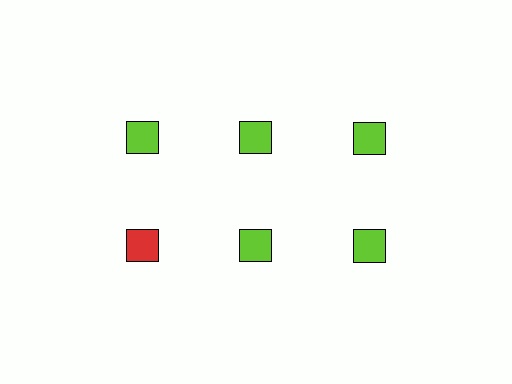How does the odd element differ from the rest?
It has a different color: red instead of lime.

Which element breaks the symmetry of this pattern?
The red square in the second row, leftmost column breaks the symmetry. All other shapes are lime squares.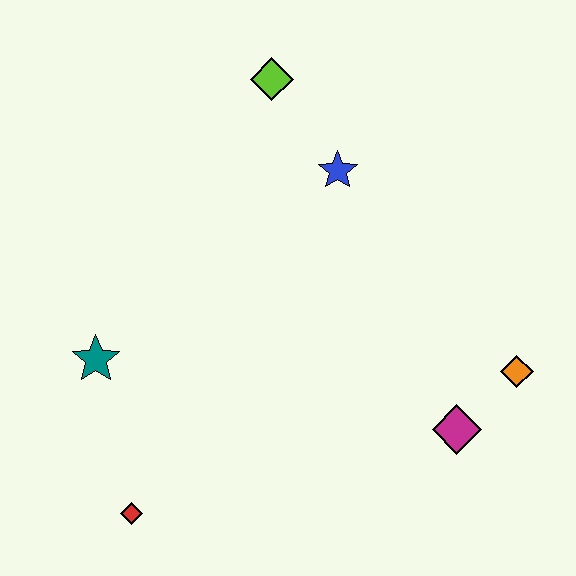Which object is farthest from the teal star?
The orange diamond is farthest from the teal star.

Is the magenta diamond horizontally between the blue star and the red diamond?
No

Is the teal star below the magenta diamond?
No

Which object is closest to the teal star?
The red diamond is closest to the teal star.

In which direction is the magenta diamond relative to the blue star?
The magenta diamond is below the blue star.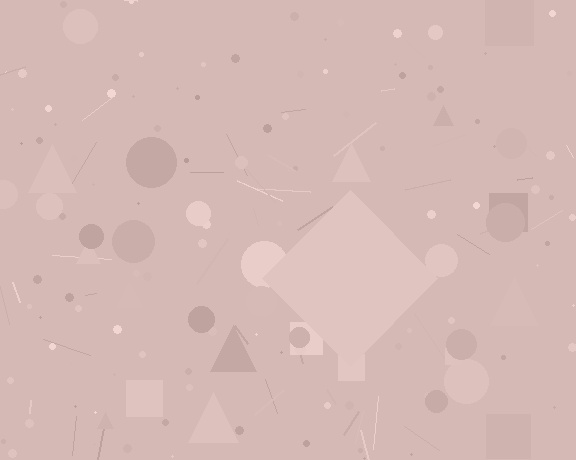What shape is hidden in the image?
A diamond is hidden in the image.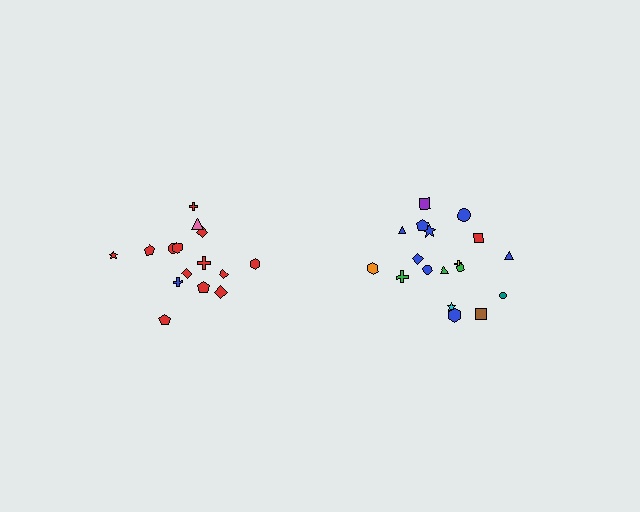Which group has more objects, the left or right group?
The right group.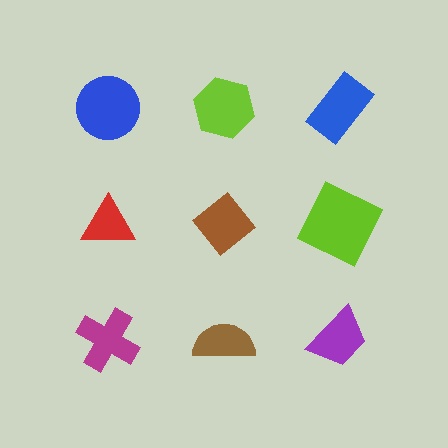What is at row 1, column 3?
A blue rectangle.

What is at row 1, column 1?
A blue circle.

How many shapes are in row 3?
3 shapes.